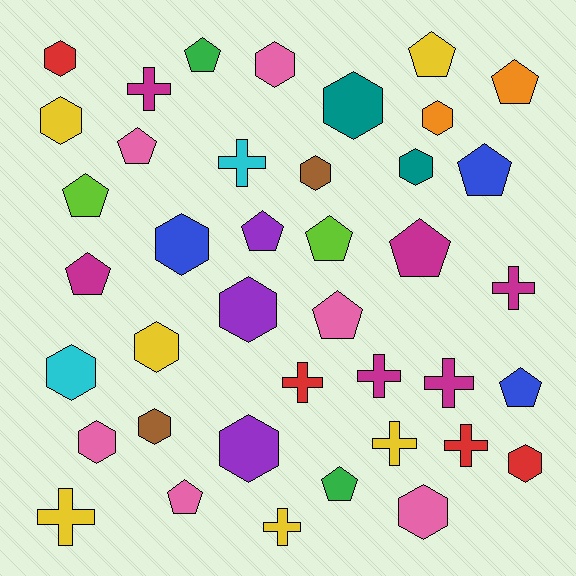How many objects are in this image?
There are 40 objects.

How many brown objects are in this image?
There are 2 brown objects.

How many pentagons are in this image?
There are 14 pentagons.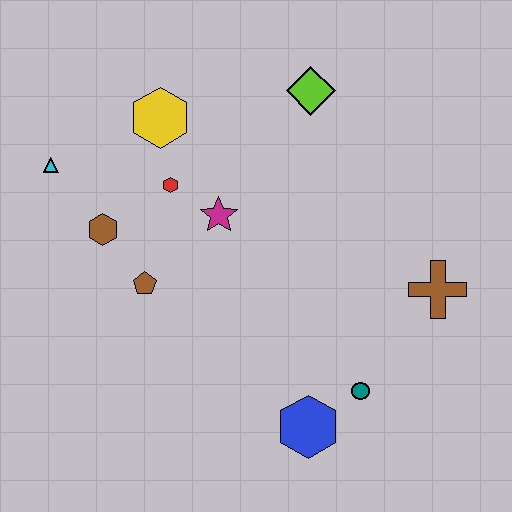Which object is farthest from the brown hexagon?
The brown cross is farthest from the brown hexagon.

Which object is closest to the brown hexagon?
The brown pentagon is closest to the brown hexagon.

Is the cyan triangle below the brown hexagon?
No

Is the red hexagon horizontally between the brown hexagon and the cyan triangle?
No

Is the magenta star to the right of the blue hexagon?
No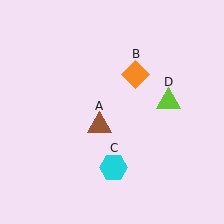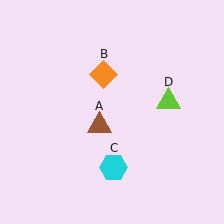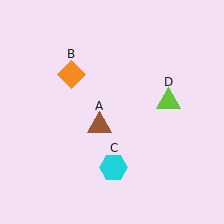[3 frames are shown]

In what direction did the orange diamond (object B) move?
The orange diamond (object B) moved left.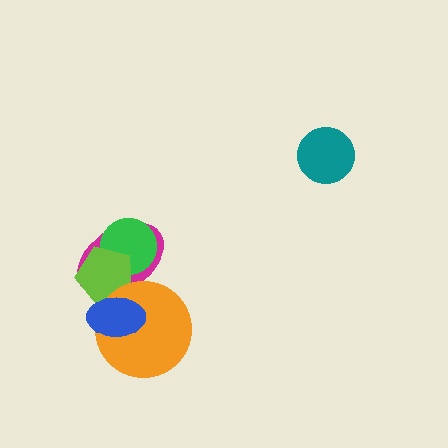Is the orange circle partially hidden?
Yes, it is partially covered by another shape.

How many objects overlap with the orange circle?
3 objects overlap with the orange circle.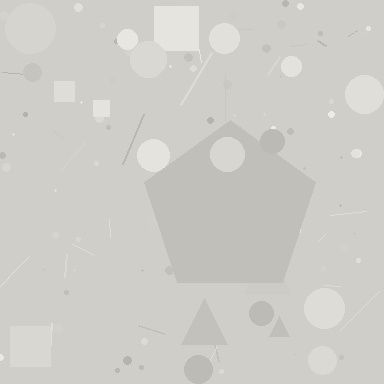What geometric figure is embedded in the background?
A pentagon is embedded in the background.